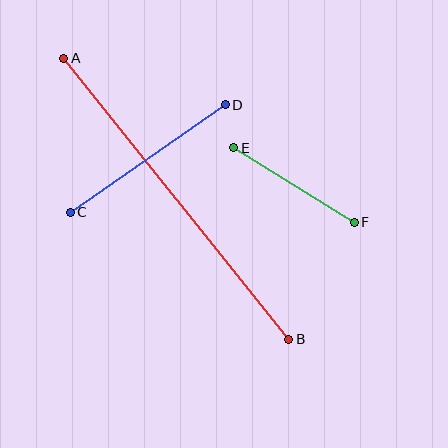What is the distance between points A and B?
The distance is approximately 360 pixels.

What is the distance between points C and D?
The distance is approximately 189 pixels.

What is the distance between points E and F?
The distance is approximately 141 pixels.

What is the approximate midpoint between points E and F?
The midpoint is at approximately (294, 185) pixels.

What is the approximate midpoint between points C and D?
The midpoint is at approximately (148, 159) pixels.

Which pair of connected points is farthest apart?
Points A and B are farthest apart.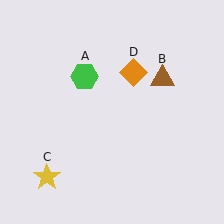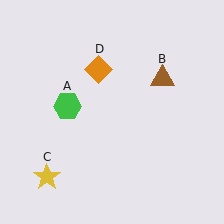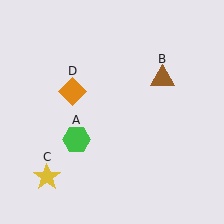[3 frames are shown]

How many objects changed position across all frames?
2 objects changed position: green hexagon (object A), orange diamond (object D).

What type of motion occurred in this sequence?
The green hexagon (object A), orange diamond (object D) rotated counterclockwise around the center of the scene.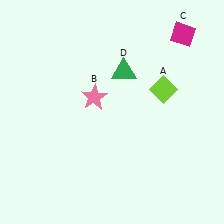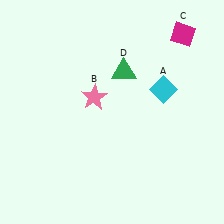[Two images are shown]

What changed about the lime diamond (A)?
In Image 1, A is lime. In Image 2, it changed to cyan.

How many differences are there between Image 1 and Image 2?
There is 1 difference between the two images.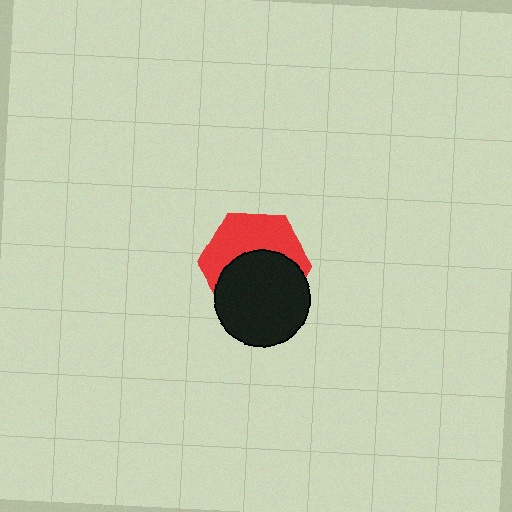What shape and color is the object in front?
The object in front is a black circle.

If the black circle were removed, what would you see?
You would see the complete red hexagon.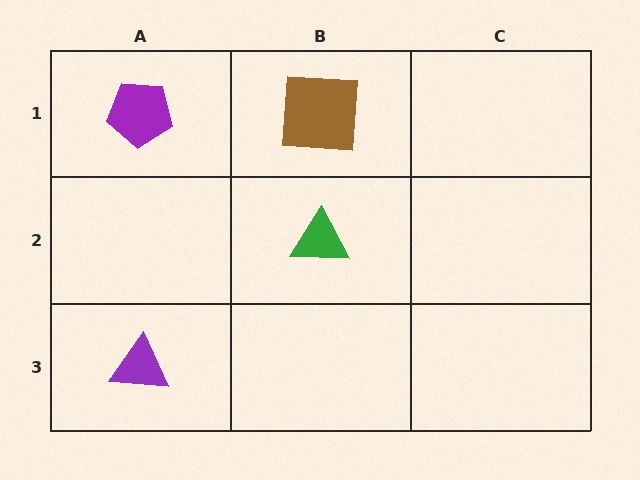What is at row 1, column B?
A brown square.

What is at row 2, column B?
A green triangle.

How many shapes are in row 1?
2 shapes.